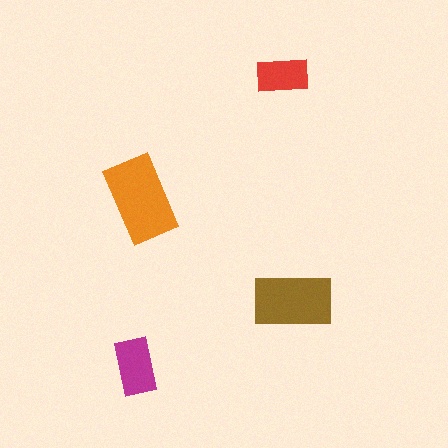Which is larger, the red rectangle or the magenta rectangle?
The magenta one.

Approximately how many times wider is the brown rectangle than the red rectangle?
About 1.5 times wider.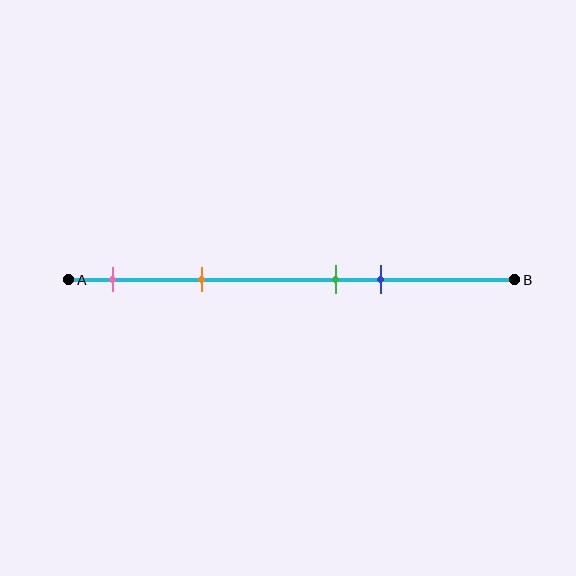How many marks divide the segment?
There are 4 marks dividing the segment.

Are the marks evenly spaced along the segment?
No, the marks are not evenly spaced.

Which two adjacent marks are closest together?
The green and blue marks are the closest adjacent pair.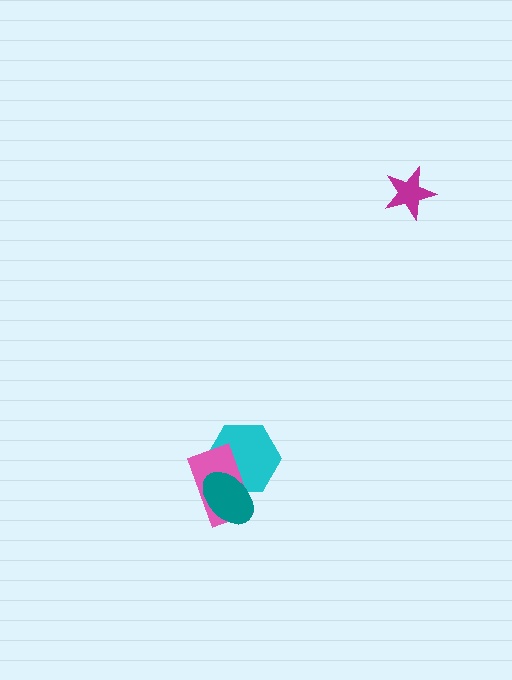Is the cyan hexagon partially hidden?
Yes, it is partially covered by another shape.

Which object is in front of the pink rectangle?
The teal ellipse is in front of the pink rectangle.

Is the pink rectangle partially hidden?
Yes, it is partially covered by another shape.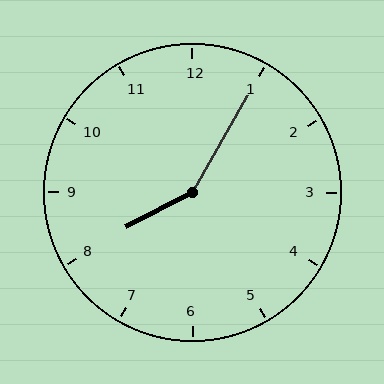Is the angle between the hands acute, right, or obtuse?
It is obtuse.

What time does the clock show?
8:05.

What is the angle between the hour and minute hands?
Approximately 148 degrees.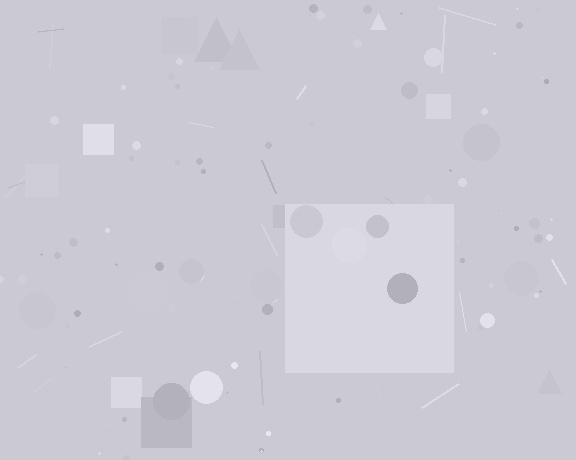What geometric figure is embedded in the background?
A square is embedded in the background.